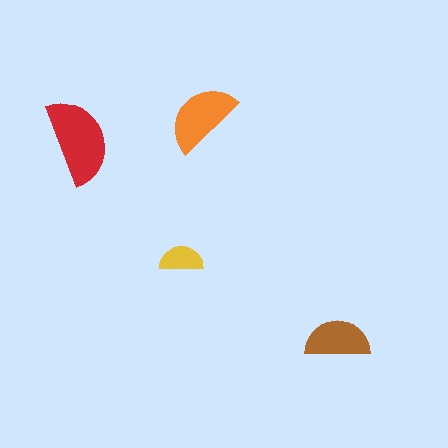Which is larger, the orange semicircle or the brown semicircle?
The orange one.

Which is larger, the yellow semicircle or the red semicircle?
The red one.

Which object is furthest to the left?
The red semicircle is leftmost.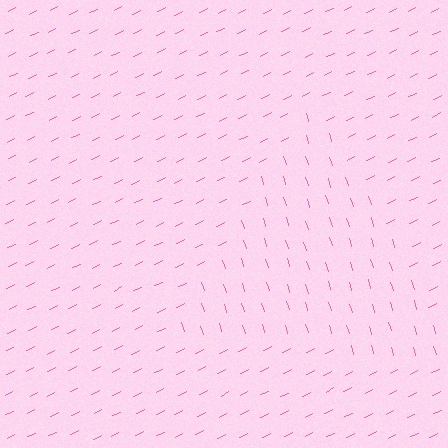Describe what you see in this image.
The image is filled with small pink line segments. A triangle region in the image has lines oriented differently from the surrounding lines, creating a visible texture boundary.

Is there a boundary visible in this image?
Yes, there is a texture boundary formed by a change in line orientation.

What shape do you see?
I see a triangle.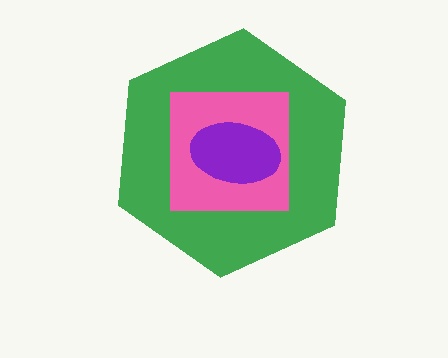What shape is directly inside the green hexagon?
The pink square.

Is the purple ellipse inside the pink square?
Yes.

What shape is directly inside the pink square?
The purple ellipse.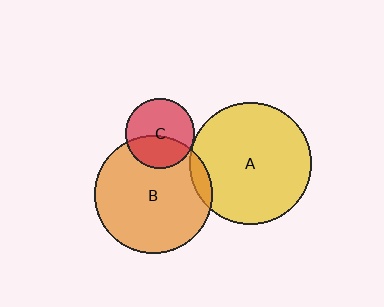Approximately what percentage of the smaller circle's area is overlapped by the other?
Approximately 5%.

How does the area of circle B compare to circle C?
Approximately 2.9 times.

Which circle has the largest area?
Circle A (yellow).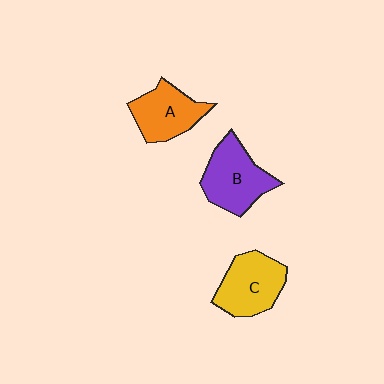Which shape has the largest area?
Shape B (purple).